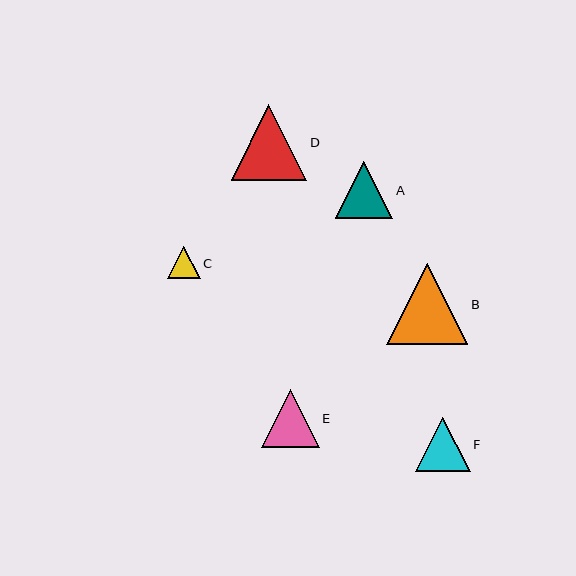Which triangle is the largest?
Triangle B is the largest with a size of approximately 81 pixels.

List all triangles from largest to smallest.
From largest to smallest: B, D, E, A, F, C.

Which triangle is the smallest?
Triangle C is the smallest with a size of approximately 33 pixels.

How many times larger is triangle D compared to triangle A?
Triangle D is approximately 1.3 times the size of triangle A.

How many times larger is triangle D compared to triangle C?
Triangle D is approximately 2.3 times the size of triangle C.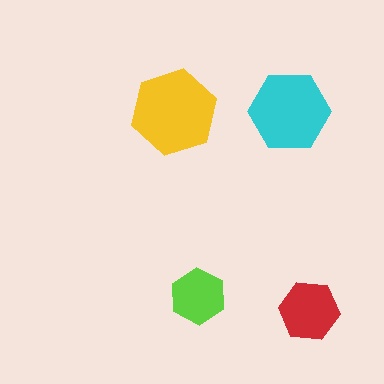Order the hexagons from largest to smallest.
the yellow one, the cyan one, the red one, the lime one.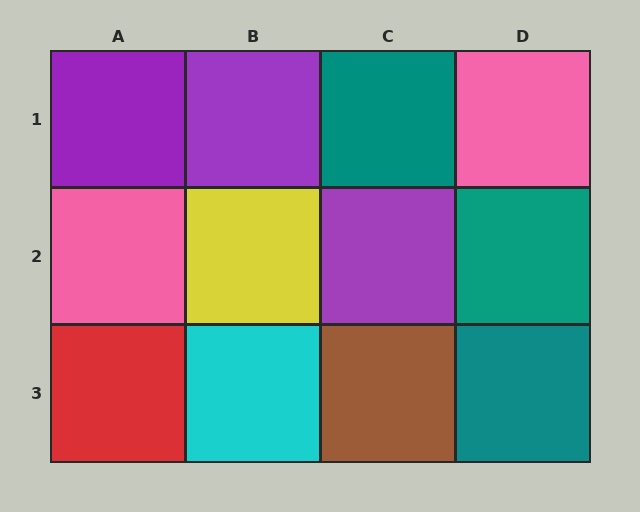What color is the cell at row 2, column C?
Purple.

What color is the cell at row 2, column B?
Yellow.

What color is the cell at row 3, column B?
Cyan.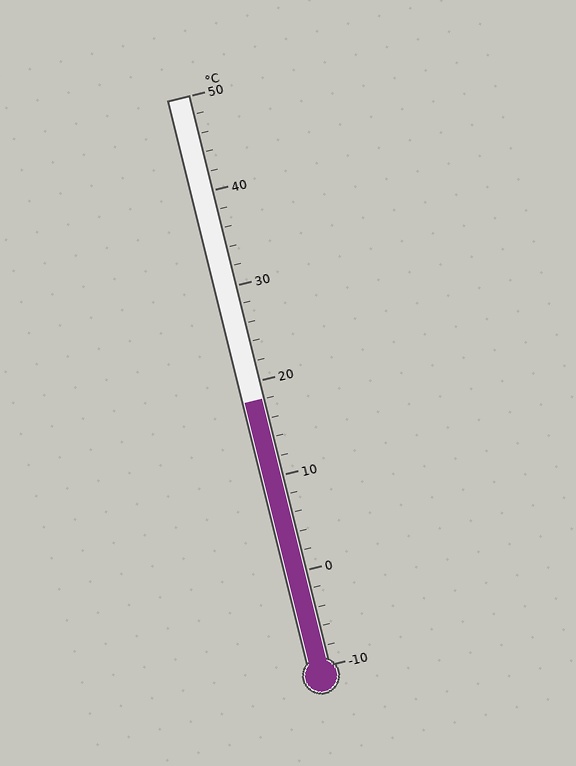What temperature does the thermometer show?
The thermometer shows approximately 18°C.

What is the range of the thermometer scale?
The thermometer scale ranges from -10°C to 50°C.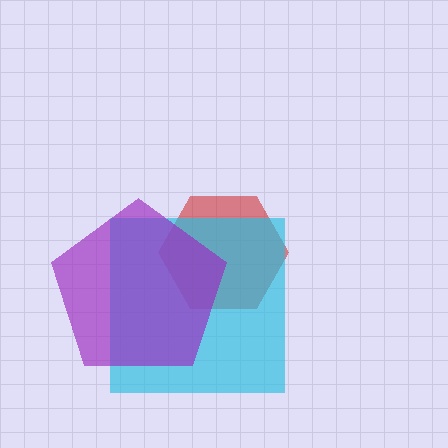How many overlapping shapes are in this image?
There are 3 overlapping shapes in the image.